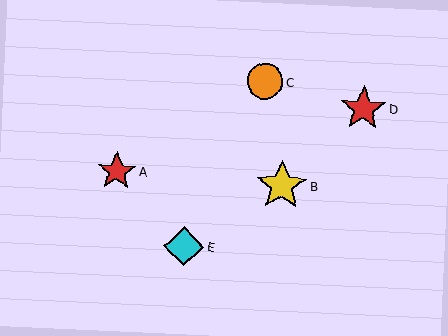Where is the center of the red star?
The center of the red star is at (363, 109).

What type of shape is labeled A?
Shape A is a red star.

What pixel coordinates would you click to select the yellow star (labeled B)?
Click at (282, 186) to select the yellow star B.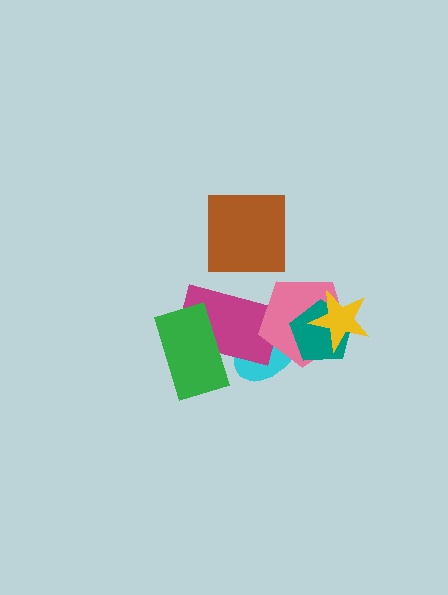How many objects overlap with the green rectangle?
1 object overlaps with the green rectangle.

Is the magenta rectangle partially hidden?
Yes, it is partially covered by another shape.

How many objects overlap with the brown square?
0 objects overlap with the brown square.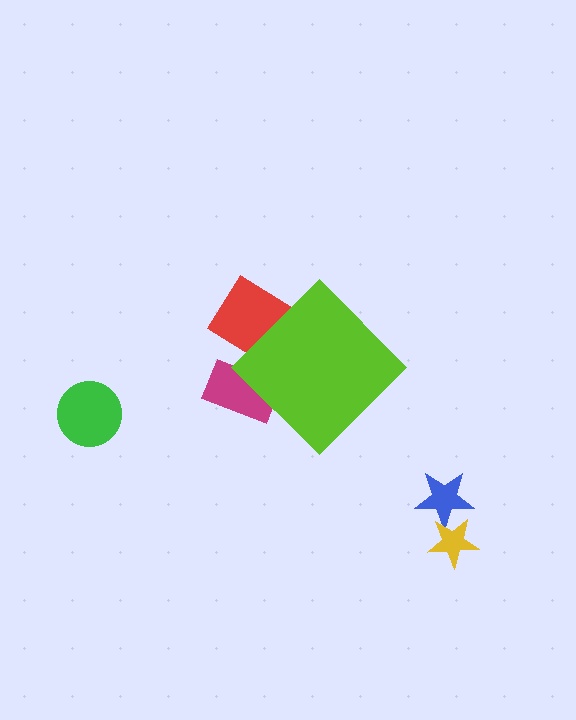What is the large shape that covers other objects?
A lime diamond.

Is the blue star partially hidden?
No, the blue star is fully visible.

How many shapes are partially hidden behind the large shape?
2 shapes are partially hidden.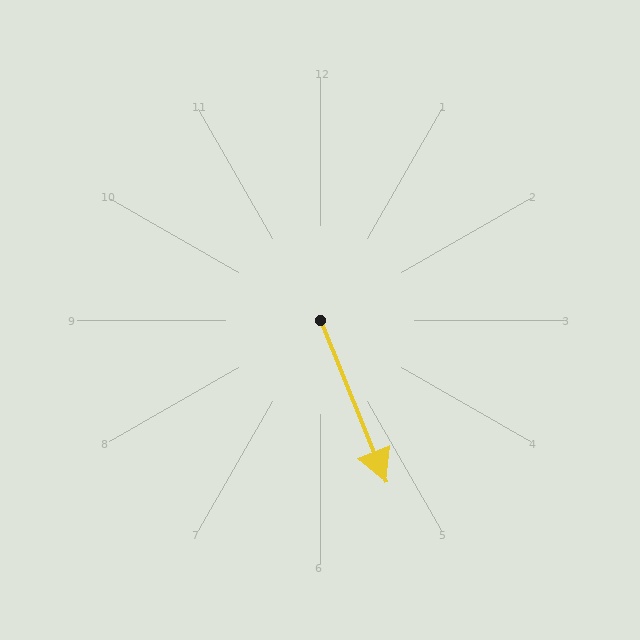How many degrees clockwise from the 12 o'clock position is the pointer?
Approximately 158 degrees.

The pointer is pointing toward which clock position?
Roughly 5 o'clock.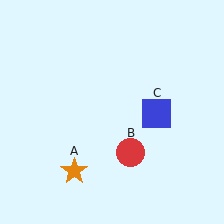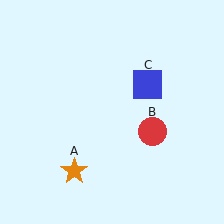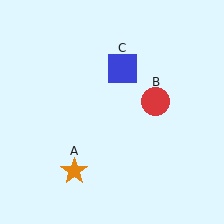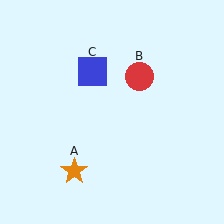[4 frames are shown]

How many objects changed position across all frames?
2 objects changed position: red circle (object B), blue square (object C).